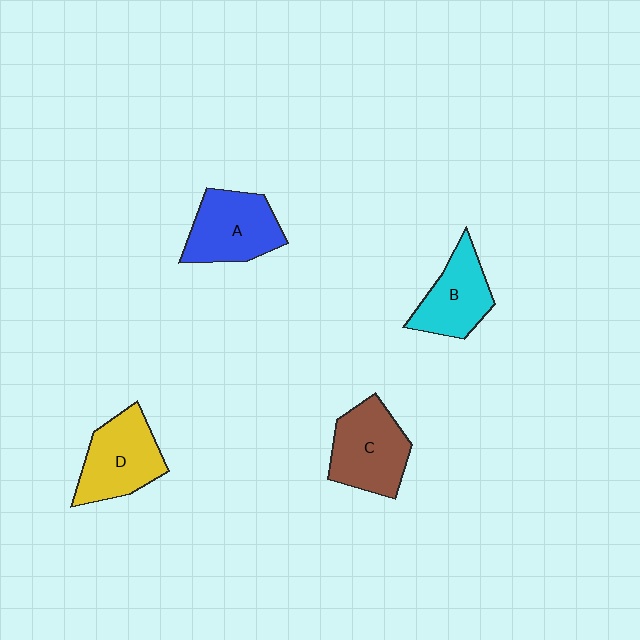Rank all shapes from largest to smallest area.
From largest to smallest: C (brown), A (blue), D (yellow), B (cyan).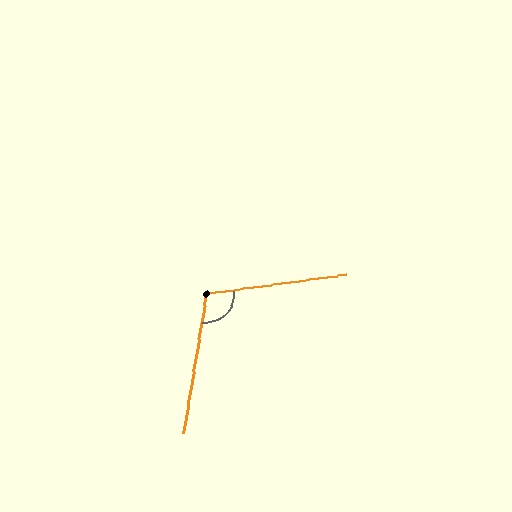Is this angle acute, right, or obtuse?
It is obtuse.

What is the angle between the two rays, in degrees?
Approximately 107 degrees.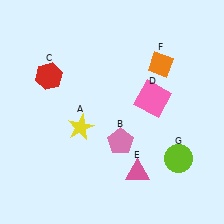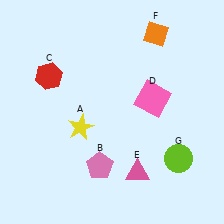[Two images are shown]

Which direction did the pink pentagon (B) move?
The pink pentagon (B) moved down.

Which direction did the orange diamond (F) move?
The orange diamond (F) moved up.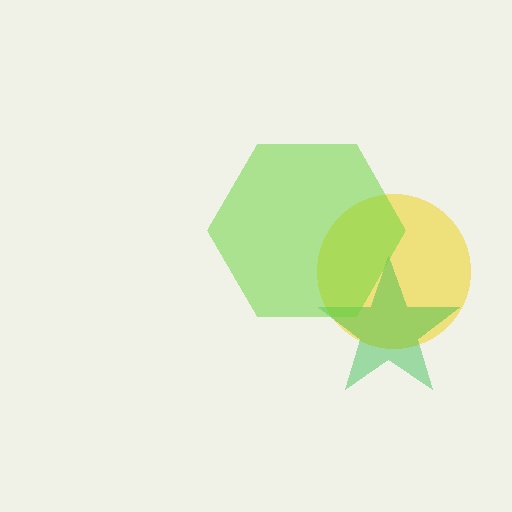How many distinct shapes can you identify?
There are 3 distinct shapes: a yellow circle, a green star, a lime hexagon.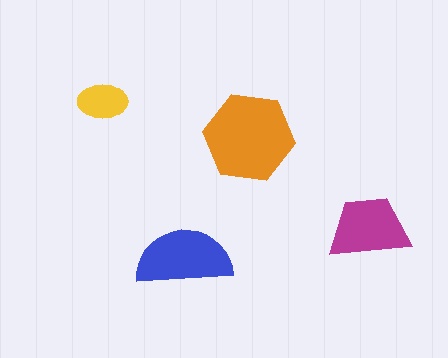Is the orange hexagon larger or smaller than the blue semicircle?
Larger.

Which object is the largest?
The orange hexagon.